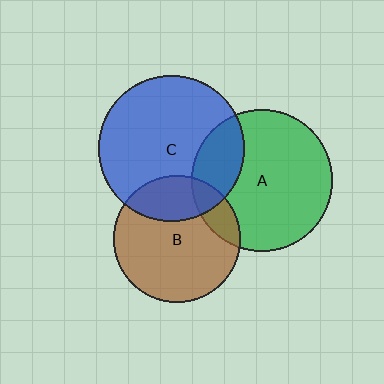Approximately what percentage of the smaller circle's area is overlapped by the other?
Approximately 15%.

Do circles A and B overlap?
Yes.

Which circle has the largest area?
Circle C (blue).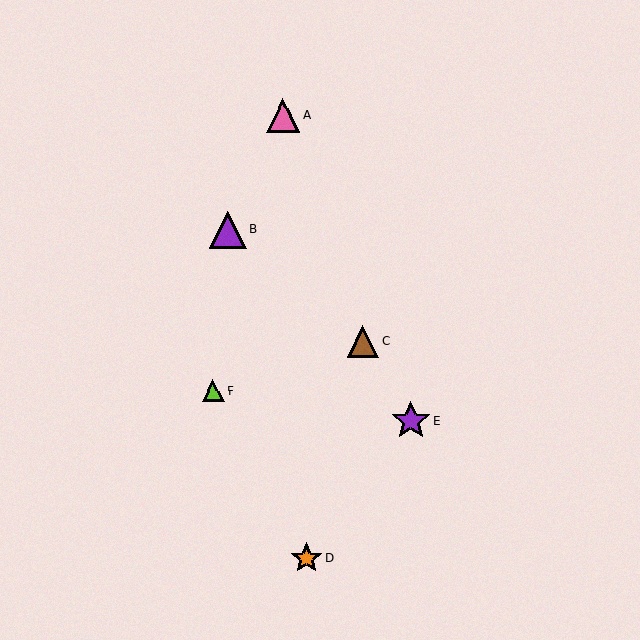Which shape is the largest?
The purple star (labeled E) is the largest.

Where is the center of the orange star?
The center of the orange star is at (306, 558).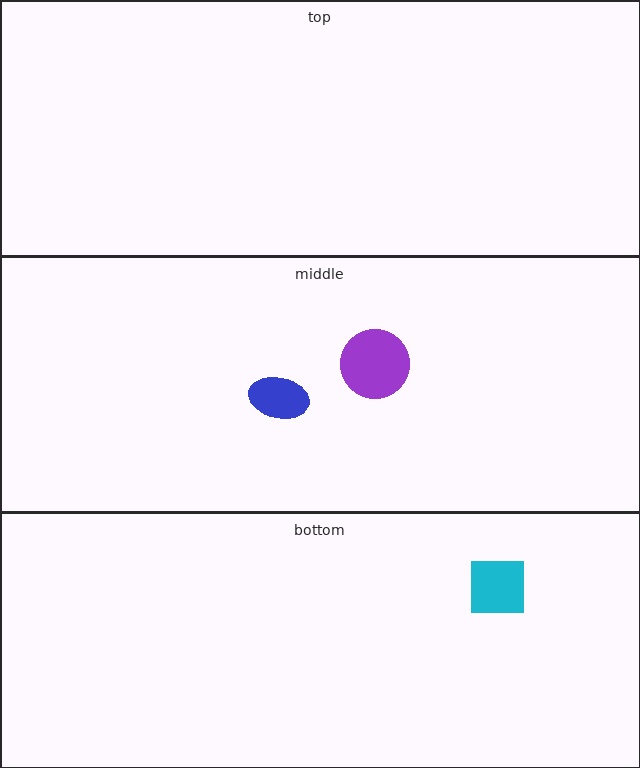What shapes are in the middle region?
The blue ellipse, the purple circle.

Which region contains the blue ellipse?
The middle region.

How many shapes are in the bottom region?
1.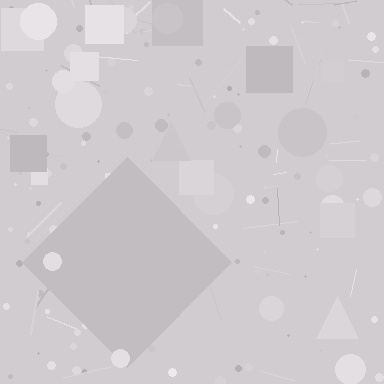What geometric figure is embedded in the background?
A diamond is embedded in the background.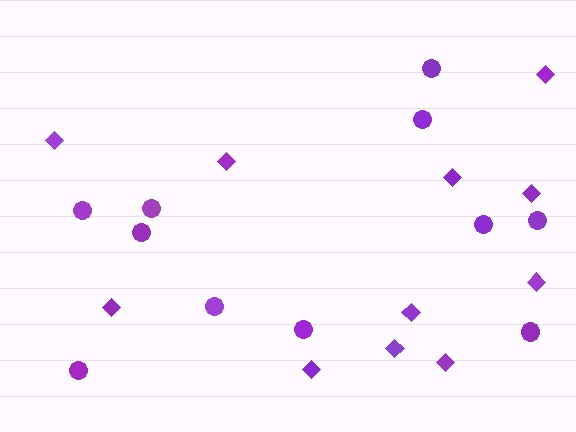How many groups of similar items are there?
There are 2 groups: one group of circles (11) and one group of diamonds (11).